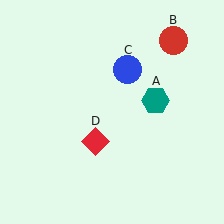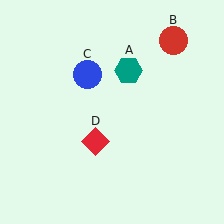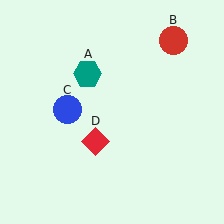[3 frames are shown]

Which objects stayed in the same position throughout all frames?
Red circle (object B) and red diamond (object D) remained stationary.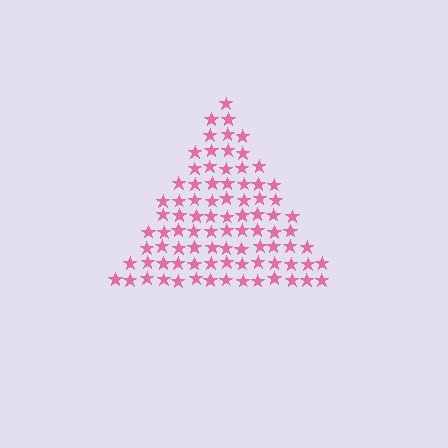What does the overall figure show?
The overall figure shows a triangle.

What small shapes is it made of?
It is made of small stars.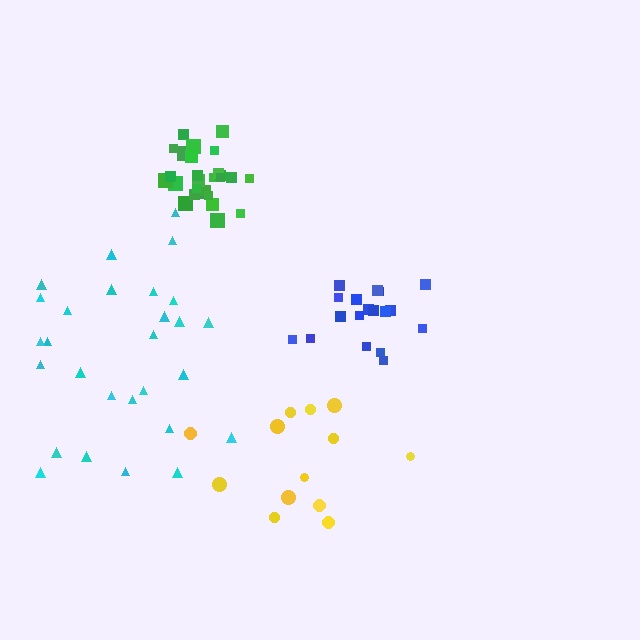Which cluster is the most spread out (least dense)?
Yellow.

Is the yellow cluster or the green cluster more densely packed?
Green.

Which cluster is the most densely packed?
Green.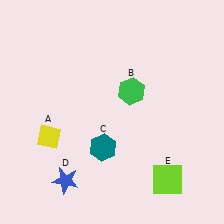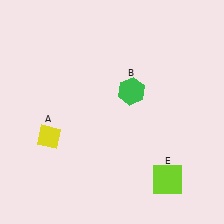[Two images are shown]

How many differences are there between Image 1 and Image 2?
There are 2 differences between the two images.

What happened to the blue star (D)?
The blue star (D) was removed in Image 2. It was in the bottom-left area of Image 1.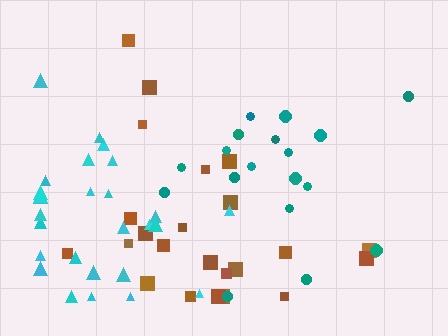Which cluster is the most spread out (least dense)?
Teal.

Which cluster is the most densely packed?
Cyan.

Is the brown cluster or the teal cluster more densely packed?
Brown.